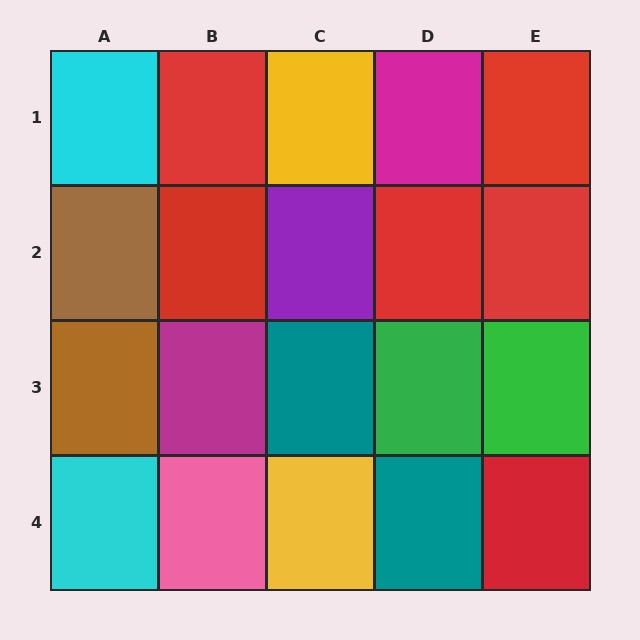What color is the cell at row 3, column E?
Green.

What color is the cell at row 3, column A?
Brown.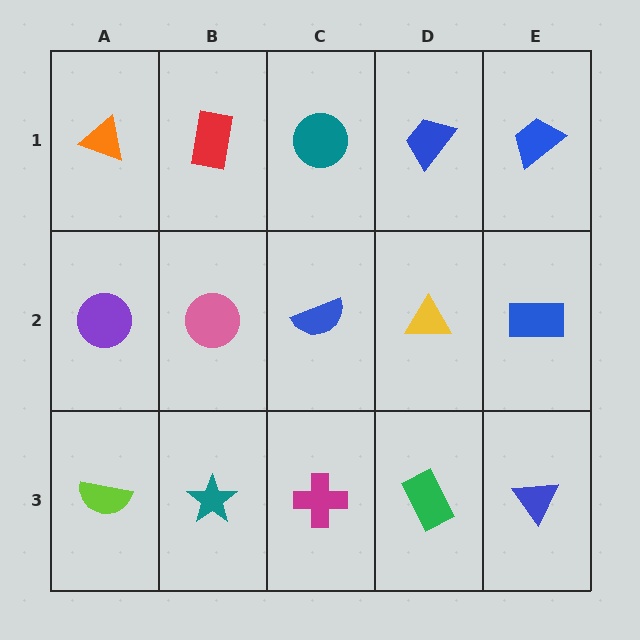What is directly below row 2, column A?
A lime semicircle.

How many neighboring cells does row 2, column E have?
3.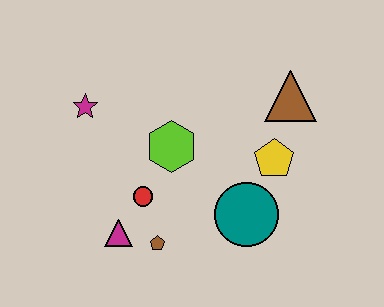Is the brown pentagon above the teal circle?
No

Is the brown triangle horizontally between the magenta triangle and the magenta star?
No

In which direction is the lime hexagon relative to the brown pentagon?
The lime hexagon is above the brown pentagon.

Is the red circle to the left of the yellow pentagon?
Yes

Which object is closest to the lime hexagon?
The red circle is closest to the lime hexagon.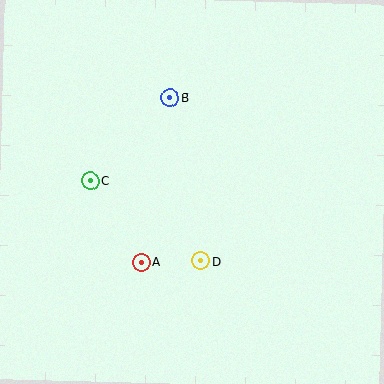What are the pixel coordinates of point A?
Point A is at (141, 262).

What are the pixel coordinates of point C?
Point C is at (91, 181).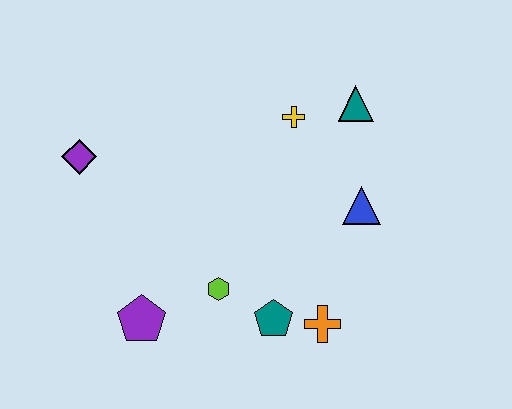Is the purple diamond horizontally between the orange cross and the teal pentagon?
No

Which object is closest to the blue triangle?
The teal triangle is closest to the blue triangle.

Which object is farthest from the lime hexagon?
The teal triangle is farthest from the lime hexagon.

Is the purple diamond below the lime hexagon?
No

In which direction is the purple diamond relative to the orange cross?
The purple diamond is to the left of the orange cross.